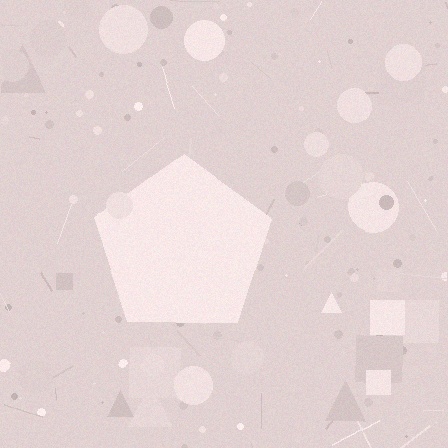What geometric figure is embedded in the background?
A pentagon is embedded in the background.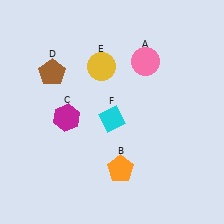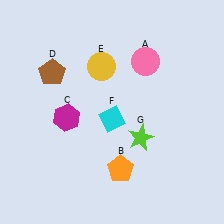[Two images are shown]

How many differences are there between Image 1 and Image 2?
There is 1 difference between the two images.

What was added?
A lime star (G) was added in Image 2.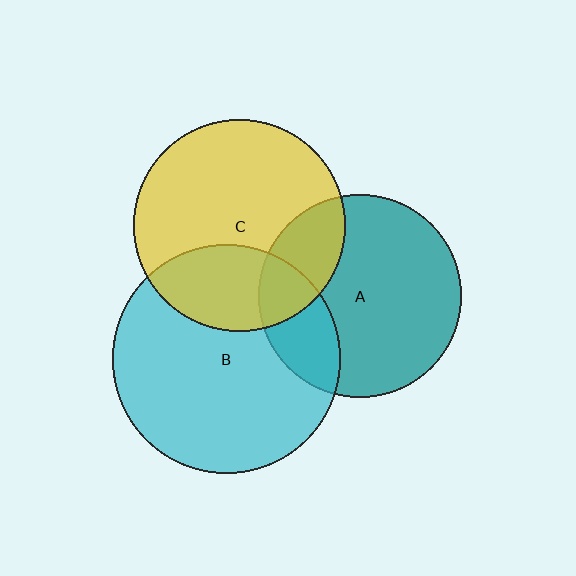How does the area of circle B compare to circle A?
Approximately 1.3 times.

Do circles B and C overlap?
Yes.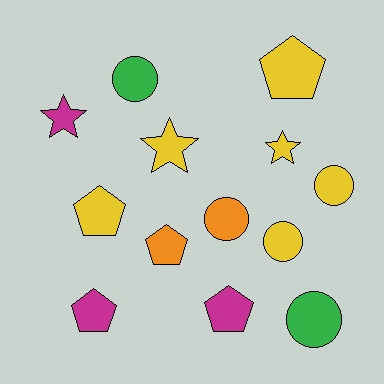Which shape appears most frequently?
Pentagon, with 5 objects.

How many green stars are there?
There are no green stars.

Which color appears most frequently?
Yellow, with 6 objects.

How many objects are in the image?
There are 13 objects.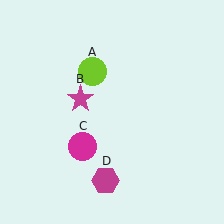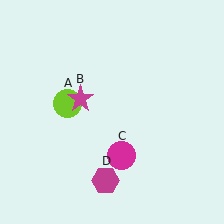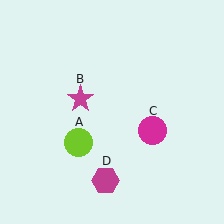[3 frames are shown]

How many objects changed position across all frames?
2 objects changed position: lime circle (object A), magenta circle (object C).